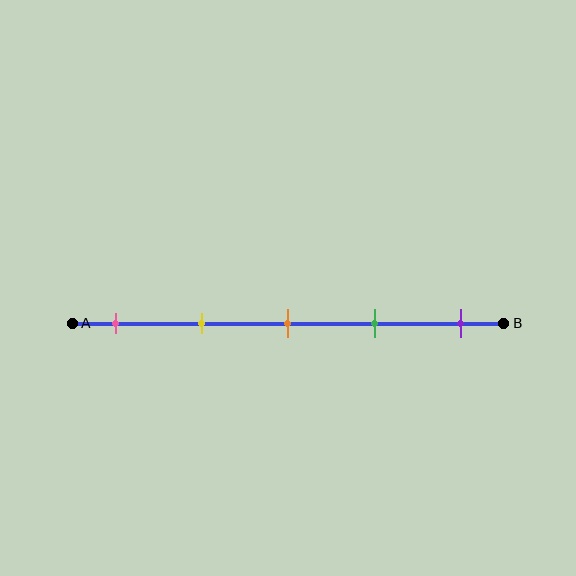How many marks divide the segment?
There are 5 marks dividing the segment.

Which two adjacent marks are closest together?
The orange and green marks are the closest adjacent pair.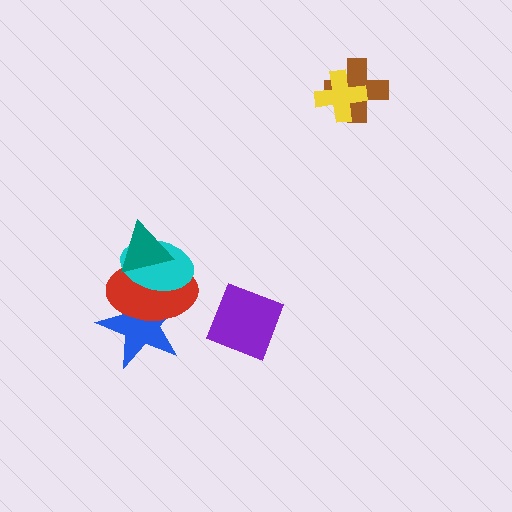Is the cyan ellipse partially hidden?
Yes, it is partially covered by another shape.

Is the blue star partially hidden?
Yes, it is partially covered by another shape.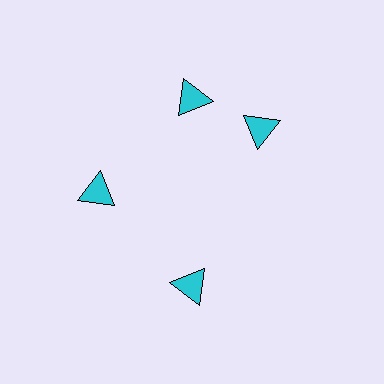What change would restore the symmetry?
The symmetry would be restored by rotating it back into even spacing with its neighbors so that all 4 triangles sit at equal angles and equal distance from the center.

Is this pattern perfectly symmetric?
No. The 4 cyan triangles are arranged in a ring, but one element near the 3 o'clock position is rotated out of alignment along the ring, breaking the 4-fold rotational symmetry.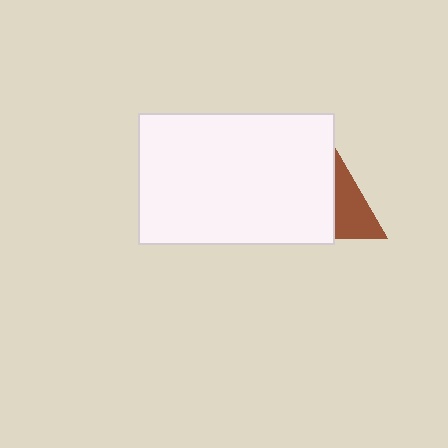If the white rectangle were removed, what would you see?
You would see the complete brown triangle.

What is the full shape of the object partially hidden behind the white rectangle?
The partially hidden object is a brown triangle.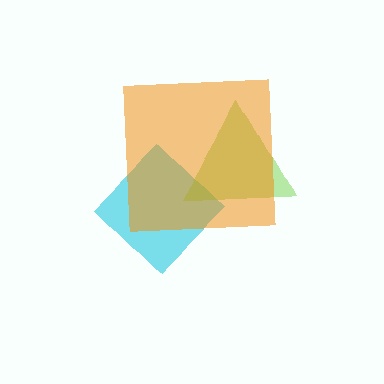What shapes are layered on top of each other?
The layered shapes are: a cyan diamond, a lime triangle, an orange square.